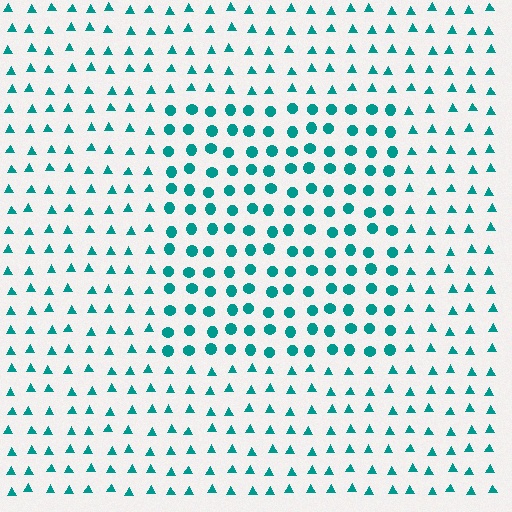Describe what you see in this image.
The image is filled with small teal elements arranged in a uniform grid. A rectangle-shaped region contains circles, while the surrounding area contains triangles. The boundary is defined purely by the change in element shape.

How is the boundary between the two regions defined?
The boundary is defined by a change in element shape: circles inside vs. triangles outside. All elements share the same color and spacing.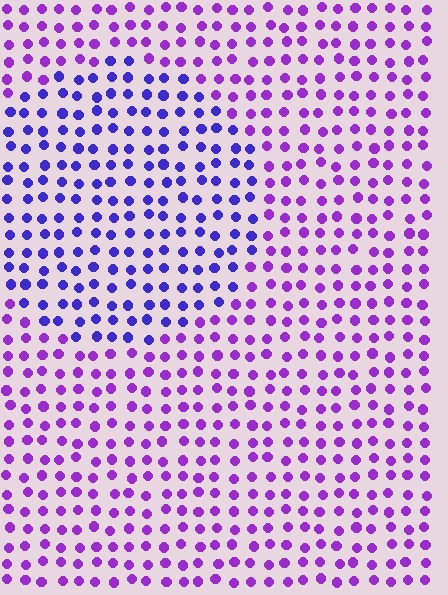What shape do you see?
I see a circle.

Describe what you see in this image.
The image is filled with small purple elements in a uniform arrangement. A circle-shaped region is visible where the elements are tinted to a slightly different hue, forming a subtle color boundary.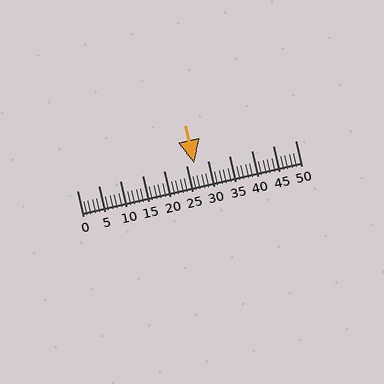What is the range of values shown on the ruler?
The ruler shows values from 0 to 50.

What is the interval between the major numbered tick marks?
The major tick marks are spaced 5 units apart.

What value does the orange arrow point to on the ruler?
The orange arrow points to approximately 27.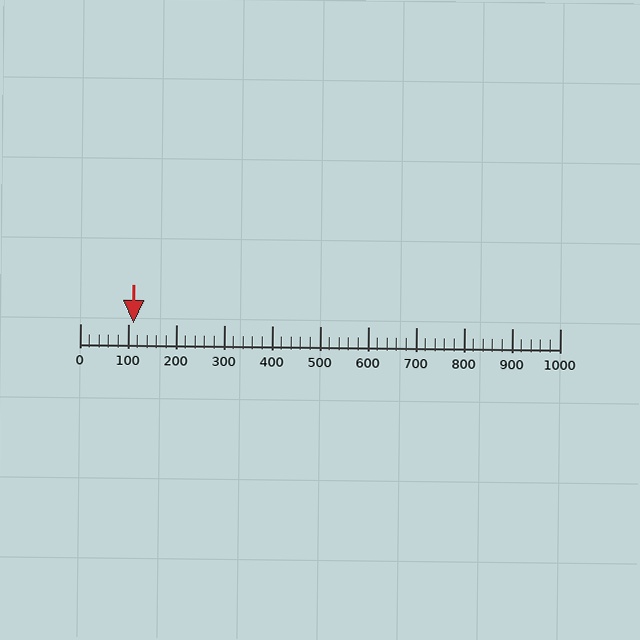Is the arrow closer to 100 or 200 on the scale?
The arrow is closer to 100.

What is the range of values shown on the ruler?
The ruler shows values from 0 to 1000.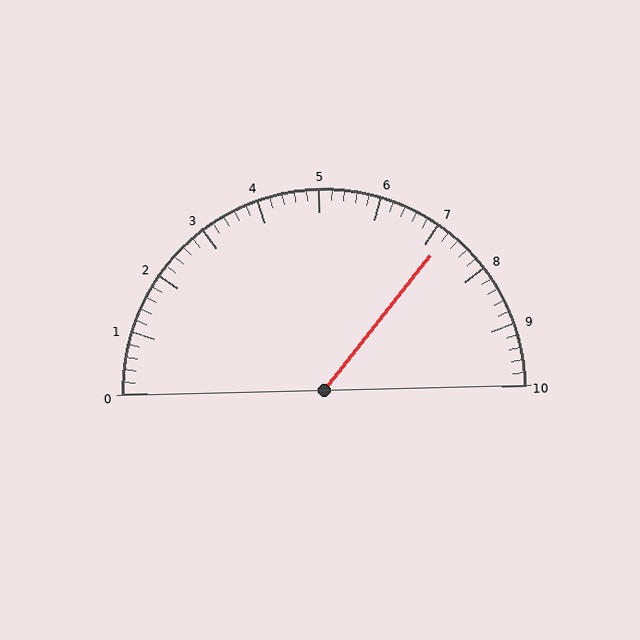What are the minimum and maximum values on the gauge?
The gauge ranges from 0 to 10.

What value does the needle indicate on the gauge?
The needle indicates approximately 7.2.